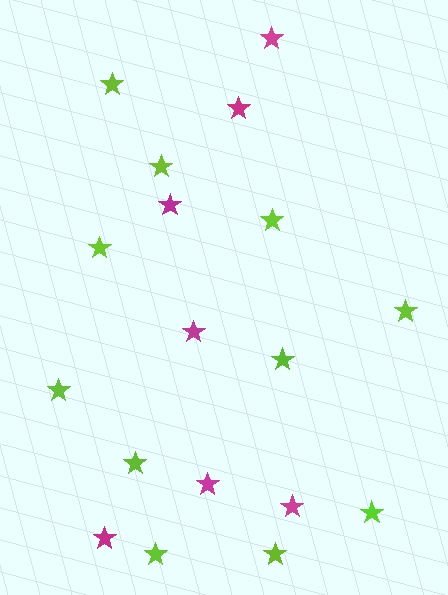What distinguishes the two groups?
There are 2 groups: one group of magenta stars (7) and one group of lime stars (11).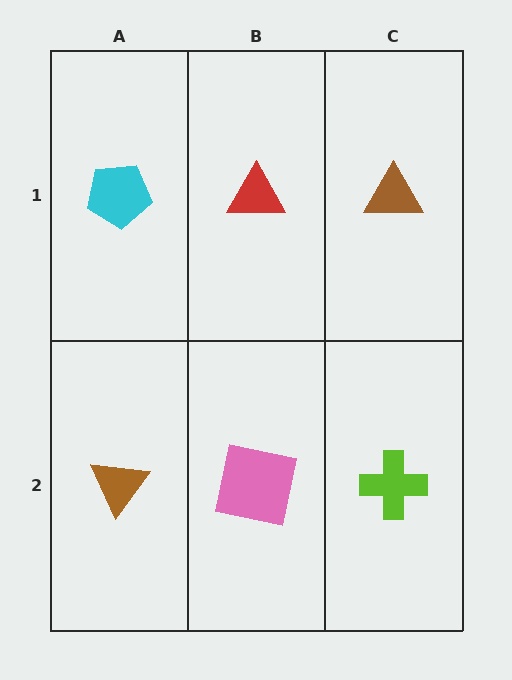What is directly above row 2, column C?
A brown triangle.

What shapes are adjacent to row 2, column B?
A red triangle (row 1, column B), a brown triangle (row 2, column A), a lime cross (row 2, column C).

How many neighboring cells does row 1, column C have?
2.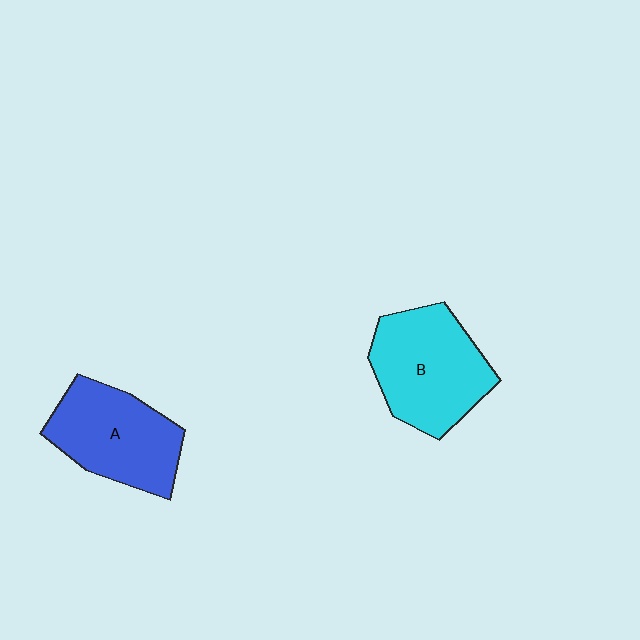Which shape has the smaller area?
Shape A (blue).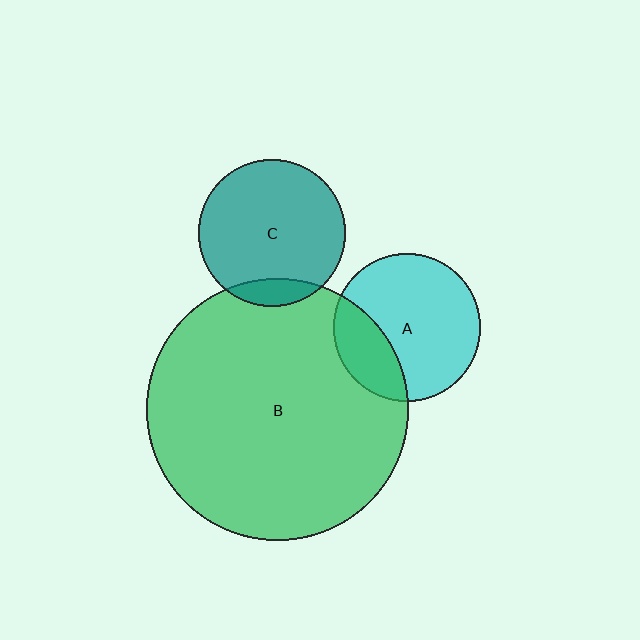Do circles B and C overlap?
Yes.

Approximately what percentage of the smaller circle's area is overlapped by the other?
Approximately 10%.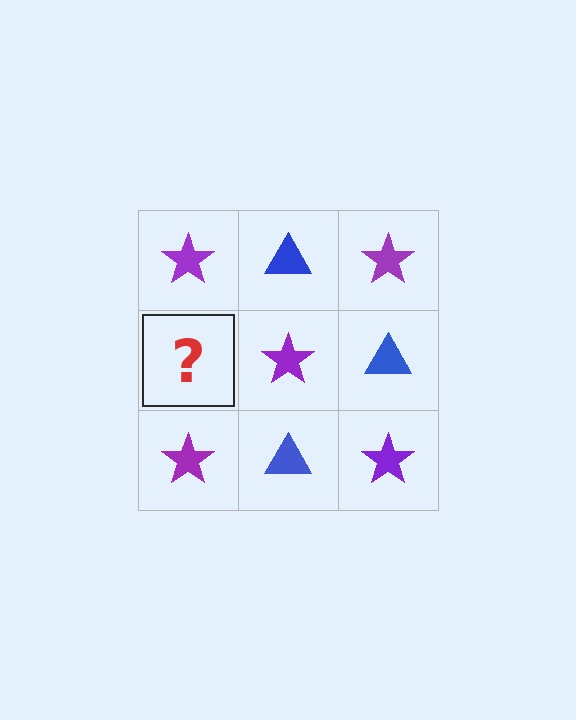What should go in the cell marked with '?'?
The missing cell should contain a blue triangle.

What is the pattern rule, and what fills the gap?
The rule is that it alternates purple star and blue triangle in a checkerboard pattern. The gap should be filled with a blue triangle.